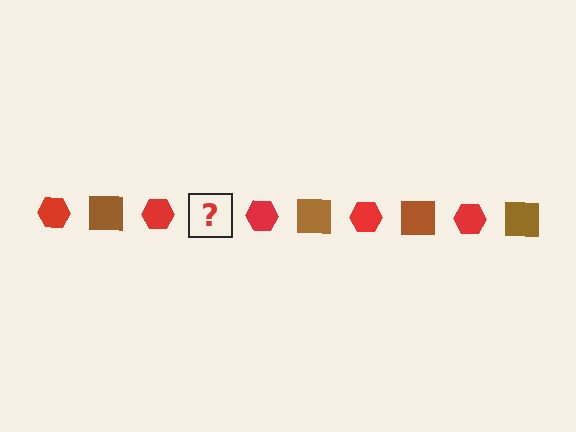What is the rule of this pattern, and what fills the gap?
The rule is that the pattern alternates between red hexagon and brown square. The gap should be filled with a brown square.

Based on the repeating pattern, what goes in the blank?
The blank should be a brown square.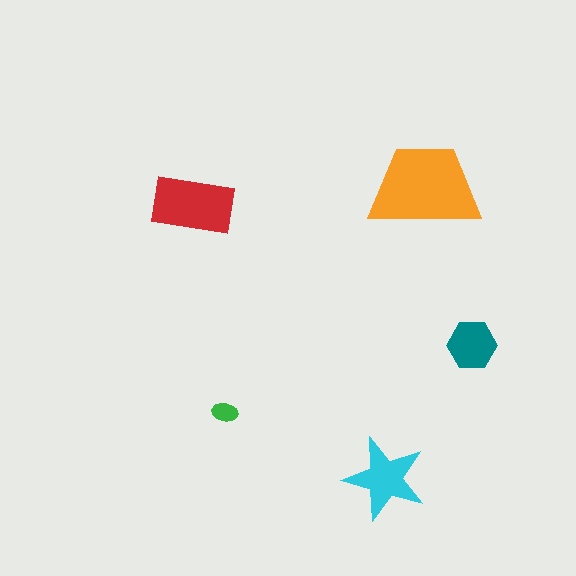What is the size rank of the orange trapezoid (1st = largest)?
1st.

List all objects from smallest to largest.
The green ellipse, the teal hexagon, the cyan star, the red rectangle, the orange trapezoid.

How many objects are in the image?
There are 5 objects in the image.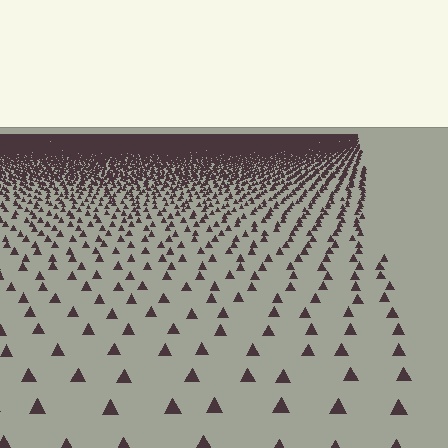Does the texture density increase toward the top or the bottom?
Density increases toward the top.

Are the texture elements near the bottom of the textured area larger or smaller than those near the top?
Larger. Near the bottom, elements are closer to the viewer and appear at a bigger on-screen size.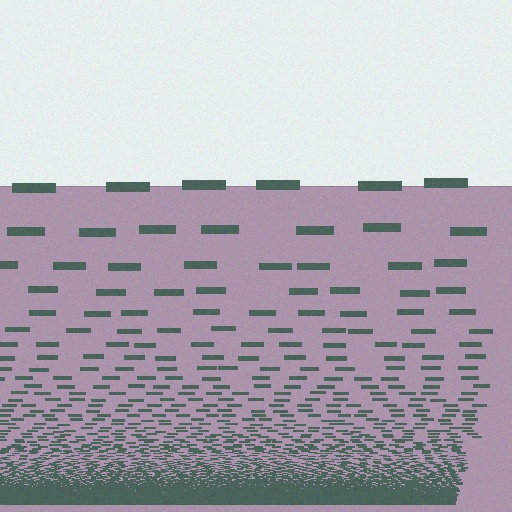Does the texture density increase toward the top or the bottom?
Density increases toward the bottom.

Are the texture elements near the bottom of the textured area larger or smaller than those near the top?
Smaller. The gradient is inverted — elements near the bottom are smaller and denser.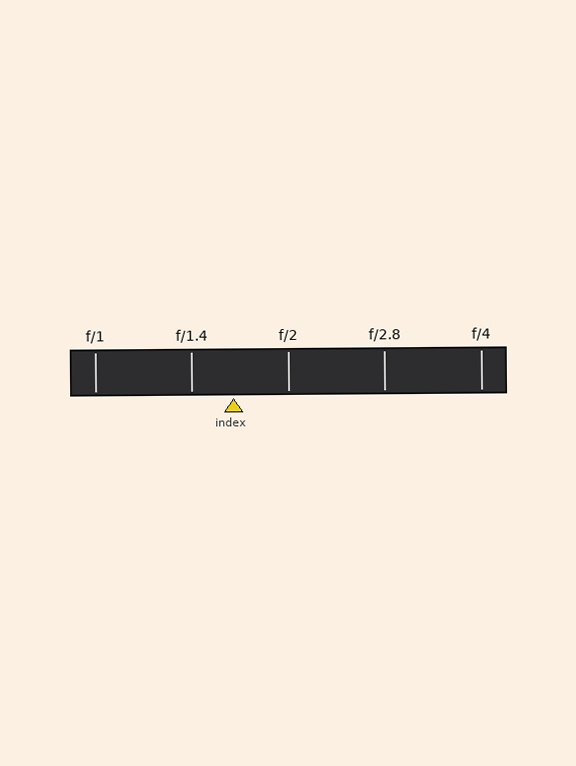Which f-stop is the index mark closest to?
The index mark is closest to f/1.4.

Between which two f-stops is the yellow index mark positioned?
The index mark is between f/1.4 and f/2.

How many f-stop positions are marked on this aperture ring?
There are 5 f-stop positions marked.